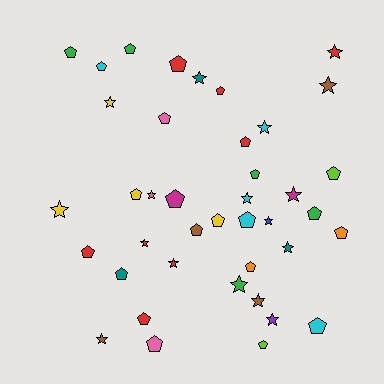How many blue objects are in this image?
There is 1 blue object.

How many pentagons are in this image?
There are 23 pentagons.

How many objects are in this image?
There are 40 objects.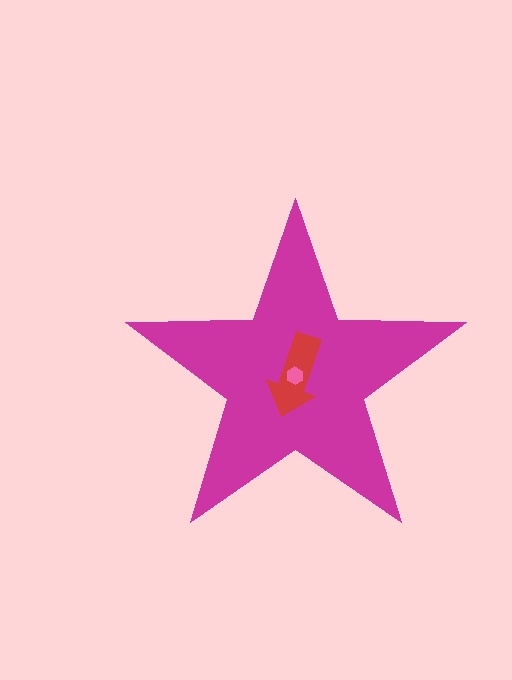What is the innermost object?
The pink hexagon.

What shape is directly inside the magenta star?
The red arrow.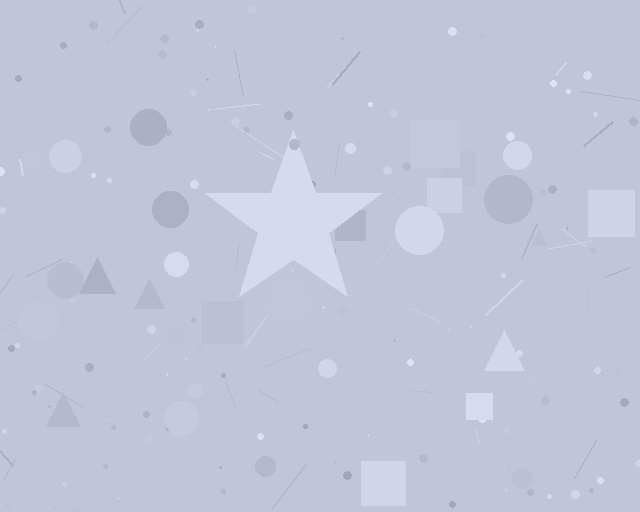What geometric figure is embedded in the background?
A star is embedded in the background.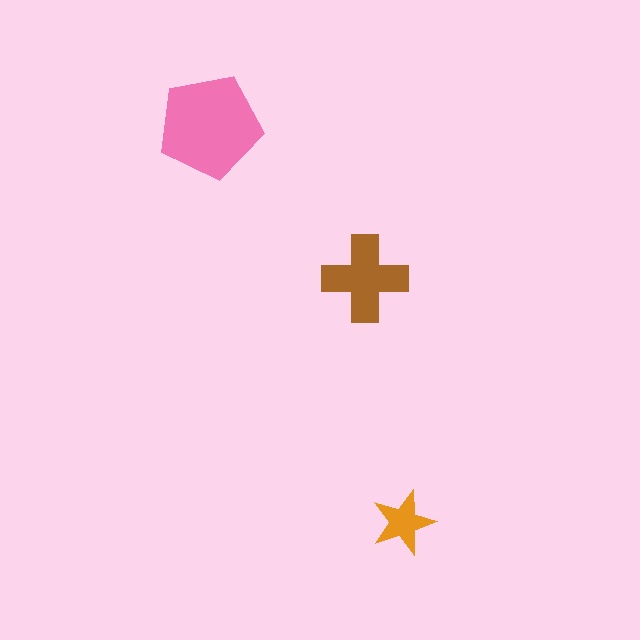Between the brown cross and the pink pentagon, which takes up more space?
The pink pentagon.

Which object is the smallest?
The orange star.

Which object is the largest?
The pink pentagon.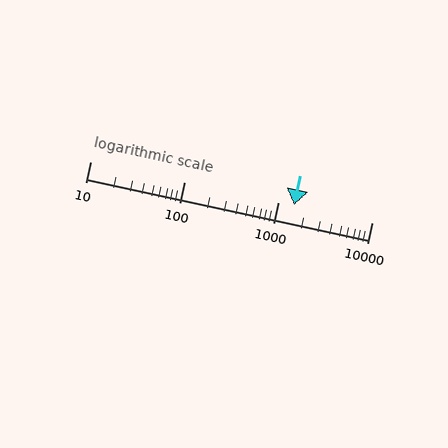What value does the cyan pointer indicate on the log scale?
The pointer indicates approximately 1500.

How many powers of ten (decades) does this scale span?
The scale spans 3 decades, from 10 to 10000.